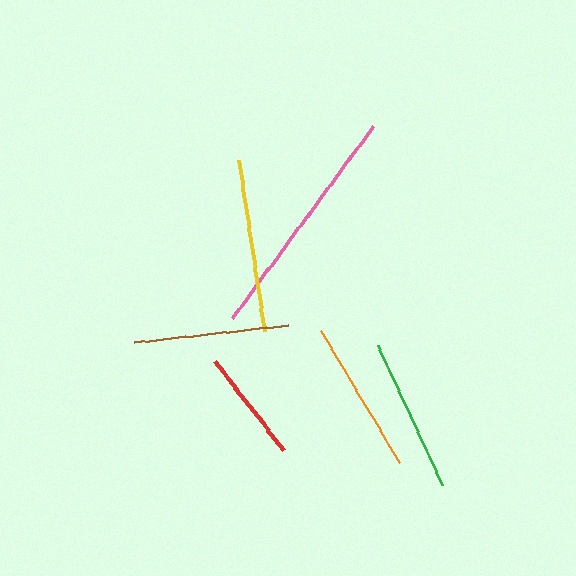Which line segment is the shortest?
The red line is the shortest at approximately 112 pixels.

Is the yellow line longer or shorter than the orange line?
The yellow line is longer than the orange line.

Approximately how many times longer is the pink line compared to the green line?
The pink line is approximately 1.6 times the length of the green line.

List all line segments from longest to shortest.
From longest to shortest: pink, yellow, brown, orange, green, red.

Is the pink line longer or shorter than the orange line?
The pink line is longer than the orange line.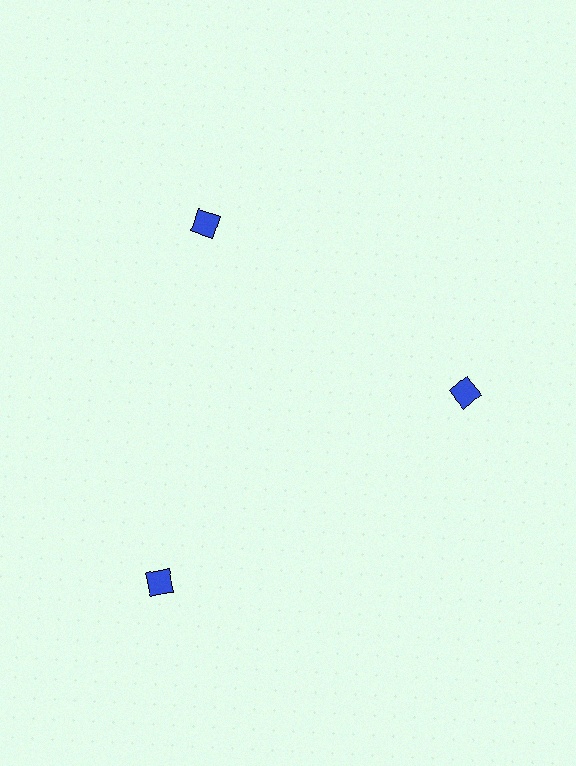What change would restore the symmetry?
The symmetry would be restored by moving it inward, back onto the ring so that all 3 diamonds sit at equal angles and equal distance from the center.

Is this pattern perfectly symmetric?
No. The 3 blue diamonds are arranged in a ring, but one element near the 7 o'clock position is pushed outward from the center, breaking the 3-fold rotational symmetry.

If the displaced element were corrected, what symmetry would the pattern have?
It would have 3-fold rotational symmetry — the pattern would map onto itself every 120 degrees.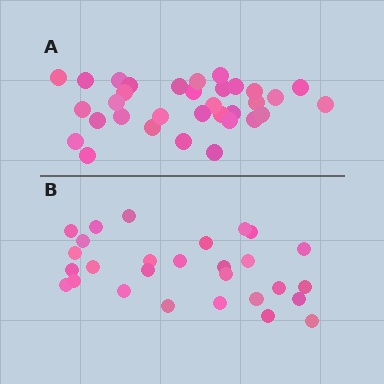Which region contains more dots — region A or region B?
Region A (the top region) has more dots.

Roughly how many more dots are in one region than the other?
Region A has about 5 more dots than region B.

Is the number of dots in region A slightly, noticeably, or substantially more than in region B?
Region A has only slightly more — the two regions are fairly close. The ratio is roughly 1.2 to 1.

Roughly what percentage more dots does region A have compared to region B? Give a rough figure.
About 20% more.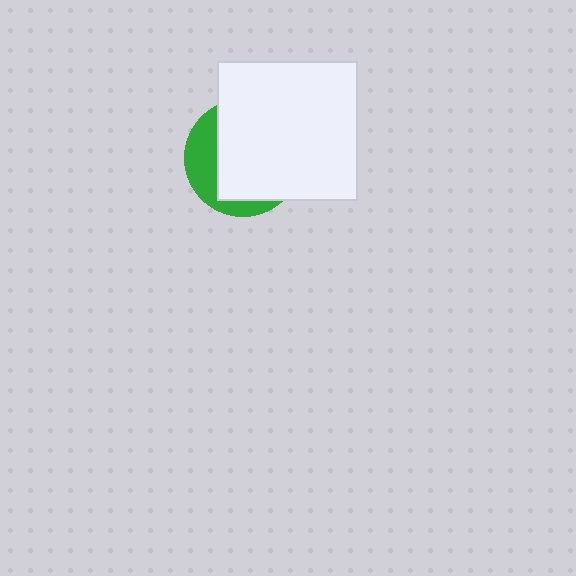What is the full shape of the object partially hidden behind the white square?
The partially hidden object is a green circle.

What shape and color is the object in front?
The object in front is a white square.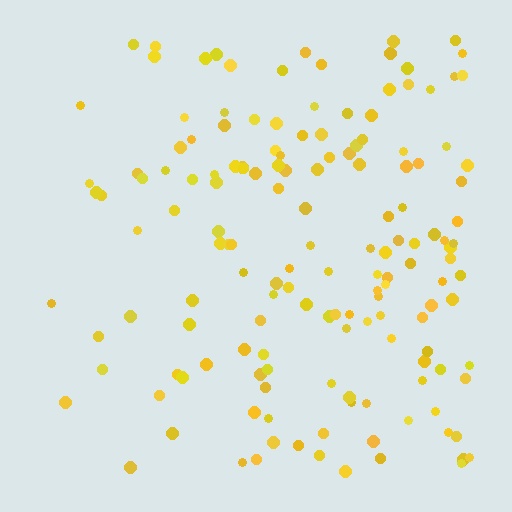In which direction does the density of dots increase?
From left to right, with the right side densest.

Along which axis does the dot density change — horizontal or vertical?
Horizontal.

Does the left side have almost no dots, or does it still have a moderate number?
Still a moderate number, just noticeably fewer than the right.